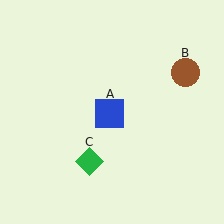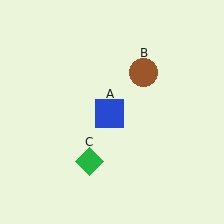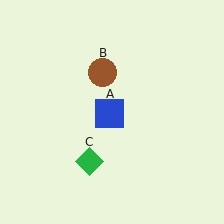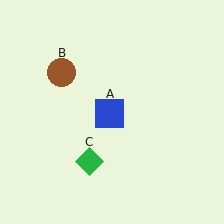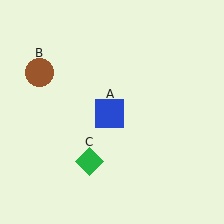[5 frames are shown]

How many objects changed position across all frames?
1 object changed position: brown circle (object B).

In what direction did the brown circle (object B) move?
The brown circle (object B) moved left.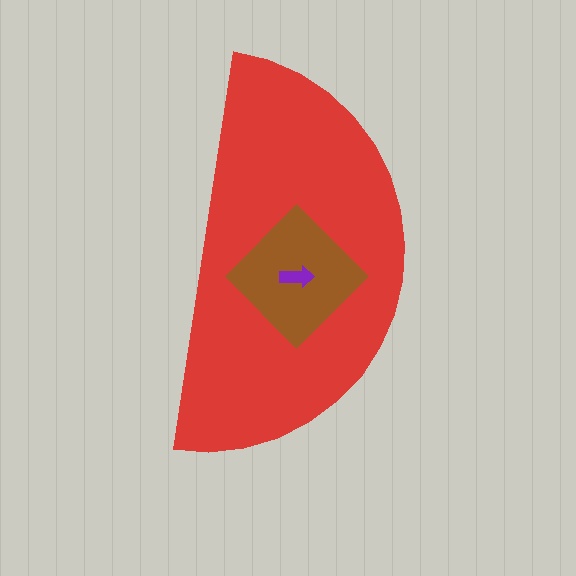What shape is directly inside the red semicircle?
The brown diamond.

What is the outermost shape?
The red semicircle.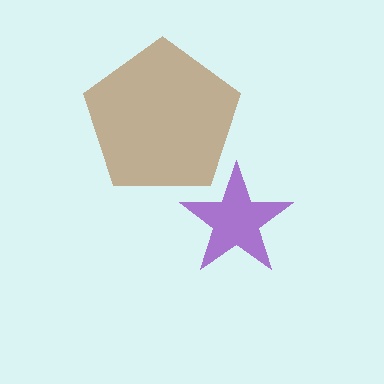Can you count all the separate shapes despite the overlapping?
Yes, there are 2 separate shapes.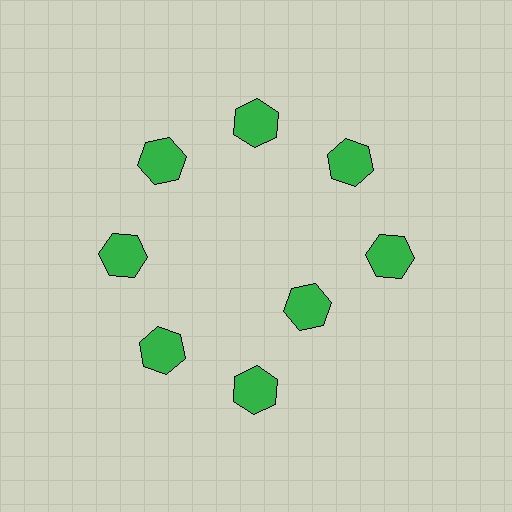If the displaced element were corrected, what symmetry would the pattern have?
It would have 8-fold rotational symmetry — the pattern would map onto itself every 45 degrees.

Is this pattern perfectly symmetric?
No. The 8 green hexagons are arranged in a ring, but one element near the 4 o'clock position is pulled inward toward the center, breaking the 8-fold rotational symmetry.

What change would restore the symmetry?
The symmetry would be restored by moving it outward, back onto the ring so that all 8 hexagons sit at equal angles and equal distance from the center.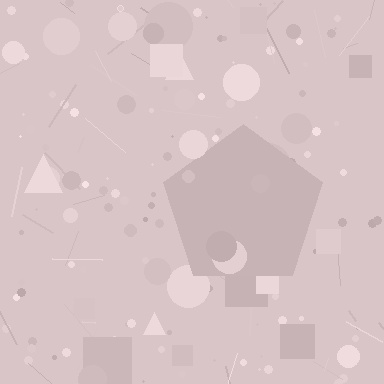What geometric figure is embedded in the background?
A pentagon is embedded in the background.